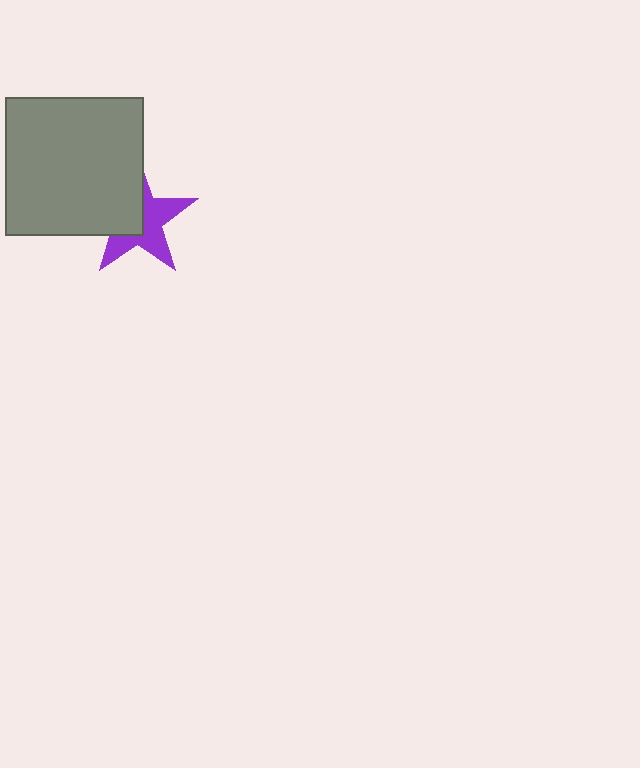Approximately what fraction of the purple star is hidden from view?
Roughly 46% of the purple star is hidden behind the gray square.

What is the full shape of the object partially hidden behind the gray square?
The partially hidden object is a purple star.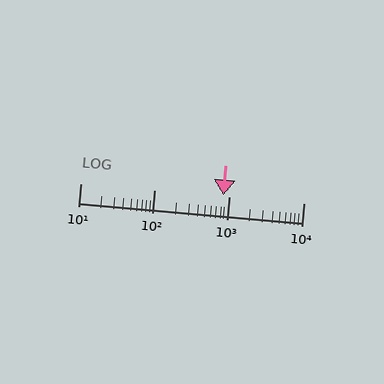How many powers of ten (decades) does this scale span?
The scale spans 3 decades, from 10 to 10000.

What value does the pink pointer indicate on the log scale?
The pointer indicates approximately 830.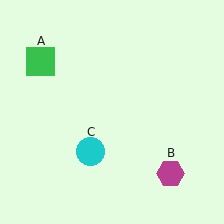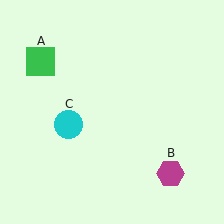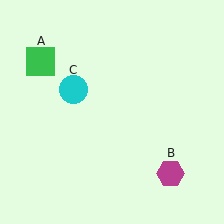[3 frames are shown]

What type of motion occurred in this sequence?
The cyan circle (object C) rotated clockwise around the center of the scene.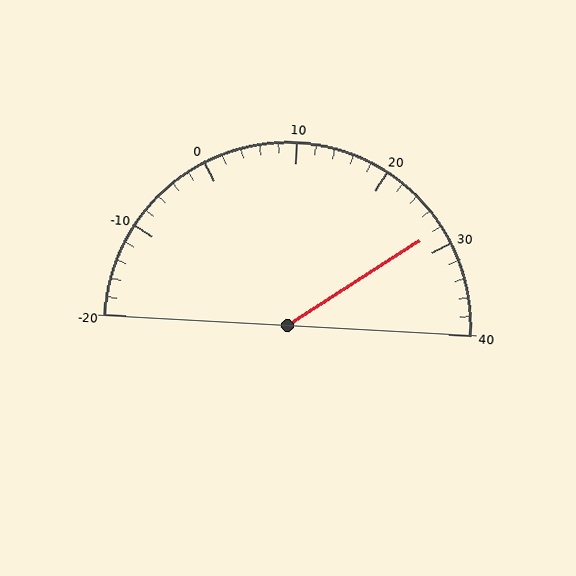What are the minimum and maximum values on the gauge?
The gauge ranges from -20 to 40.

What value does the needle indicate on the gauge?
The needle indicates approximately 28.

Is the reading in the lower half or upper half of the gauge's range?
The reading is in the upper half of the range (-20 to 40).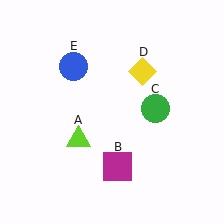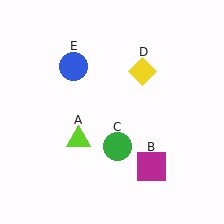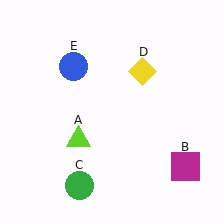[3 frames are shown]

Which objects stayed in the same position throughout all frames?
Lime triangle (object A) and yellow diamond (object D) and blue circle (object E) remained stationary.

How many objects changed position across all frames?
2 objects changed position: magenta square (object B), green circle (object C).